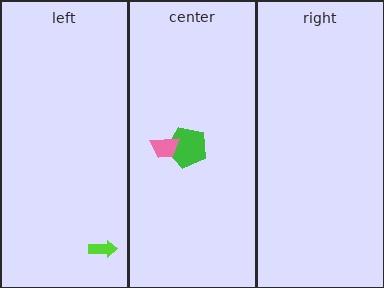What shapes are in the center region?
The green pentagon, the pink trapezoid.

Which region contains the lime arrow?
The left region.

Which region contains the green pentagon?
The center region.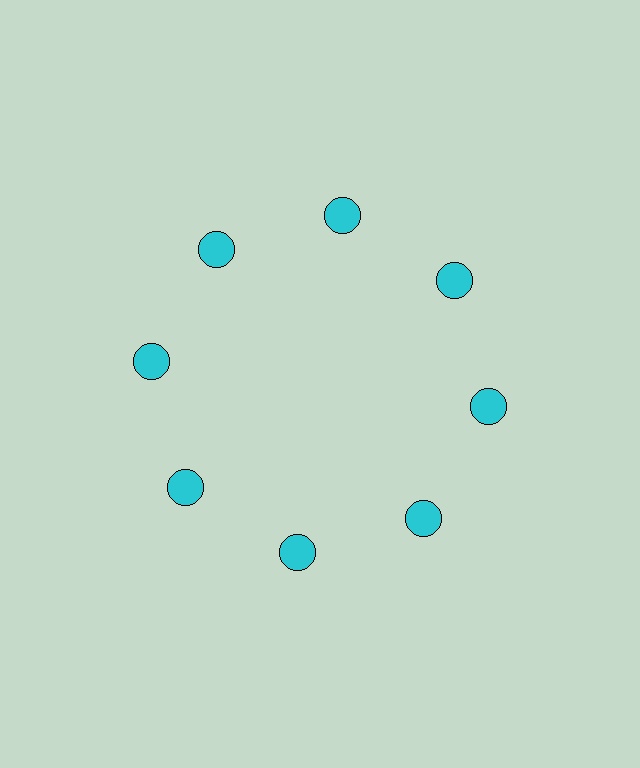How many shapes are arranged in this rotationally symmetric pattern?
There are 8 shapes, arranged in 8 groups of 1.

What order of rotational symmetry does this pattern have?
This pattern has 8-fold rotational symmetry.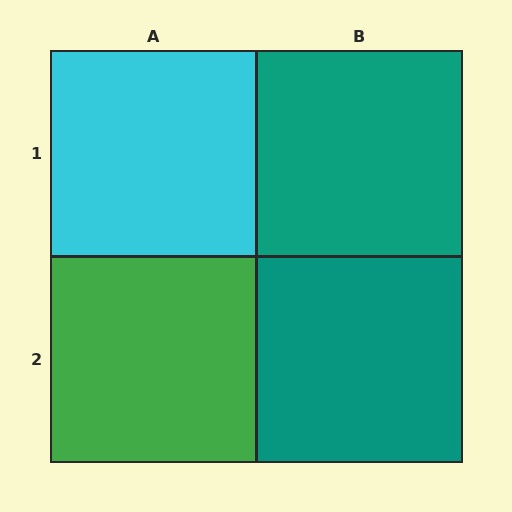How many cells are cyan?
1 cell is cyan.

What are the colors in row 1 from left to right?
Cyan, teal.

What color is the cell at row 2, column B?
Teal.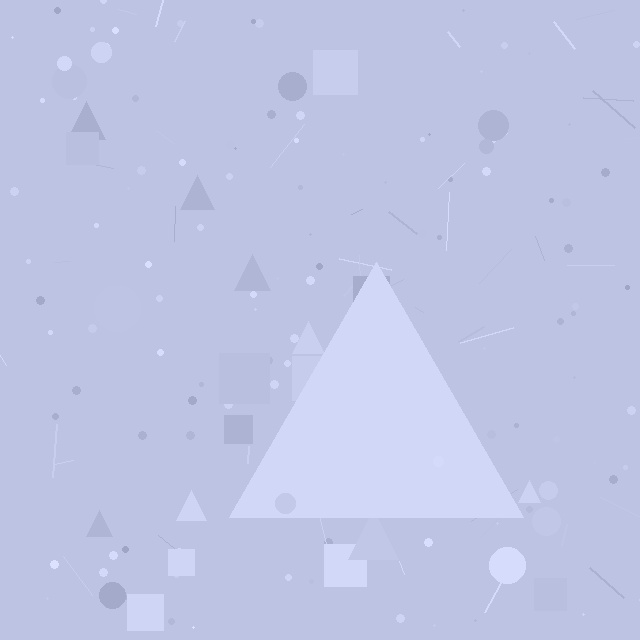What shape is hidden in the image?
A triangle is hidden in the image.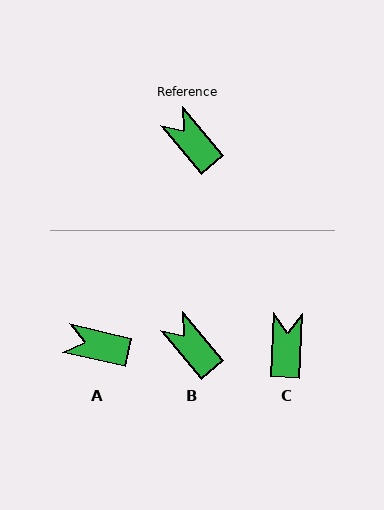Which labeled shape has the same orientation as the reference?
B.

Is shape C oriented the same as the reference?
No, it is off by about 43 degrees.